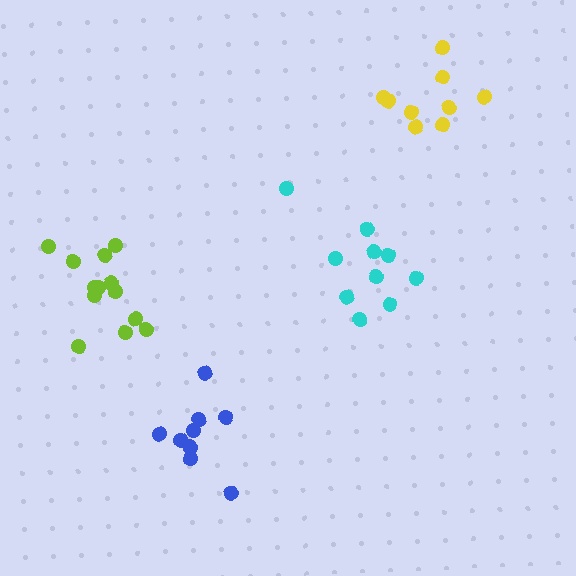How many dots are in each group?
Group 1: 9 dots, Group 2: 10 dots, Group 3: 13 dots, Group 4: 10 dots (42 total).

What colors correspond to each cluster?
The clusters are colored: yellow, blue, lime, cyan.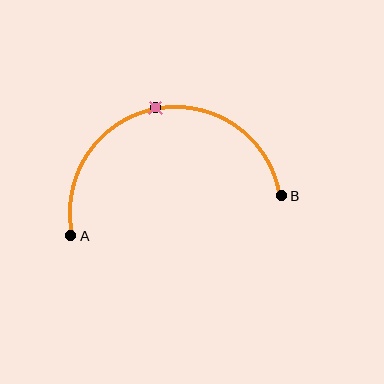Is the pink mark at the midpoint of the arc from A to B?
Yes. The pink mark lies on the arc at equal arc-length from both A and B — it is the arc midpoint.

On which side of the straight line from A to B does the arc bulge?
The arc bulges above the straight line connecting A and B.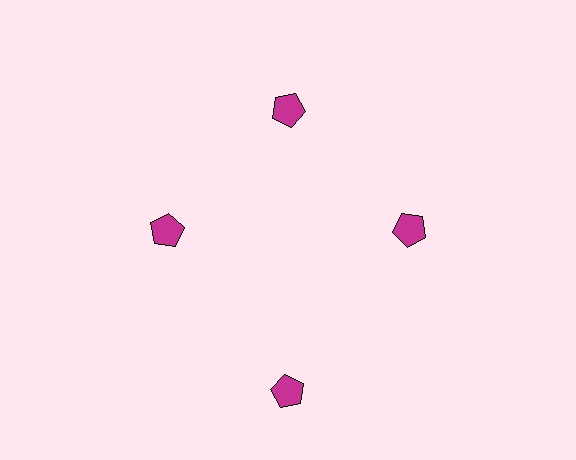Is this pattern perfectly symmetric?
No. The 4 magenta pentagons are arranged in a ring, but one element near the 6 o'clock position is pushed outward from the center, breaking the 4-fold rotational symmetry.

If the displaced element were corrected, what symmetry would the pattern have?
It would have 4-fold rotational symmetry — the pattern would map onto itself every 90 degrees.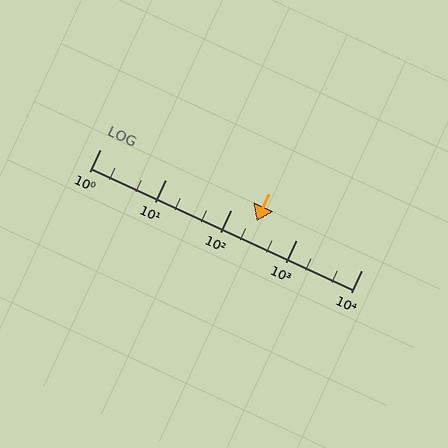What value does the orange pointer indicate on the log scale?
The pointer indicates approximately 250.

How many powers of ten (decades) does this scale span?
The scale spans 4 decades, from 1 to 10000.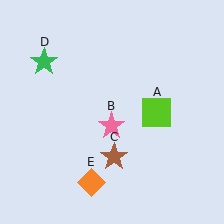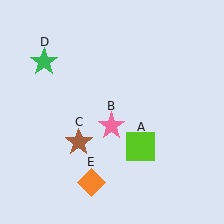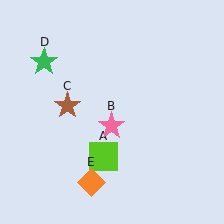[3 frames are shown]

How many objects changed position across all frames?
2 objects changed position: lime square (object A), brown star (object C).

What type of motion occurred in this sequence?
The lime square (object A), brown star (object C) rotated clockwise around the center of the scene.